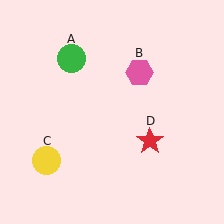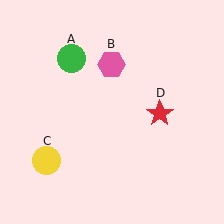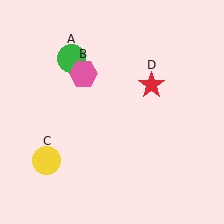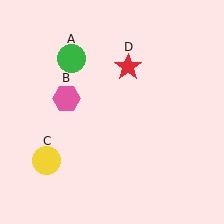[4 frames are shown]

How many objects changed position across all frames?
2 objects changed position: pink hexagon (object B), red star (object D).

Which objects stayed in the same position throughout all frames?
Green circle (object A) and yellow circle (object C) remained stationary.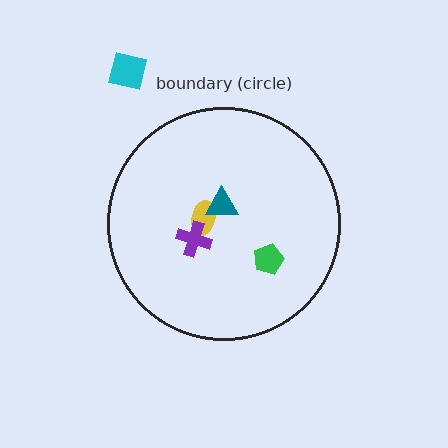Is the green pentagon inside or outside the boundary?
Inside.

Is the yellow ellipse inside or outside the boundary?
Inside.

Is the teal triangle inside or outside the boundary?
Inside.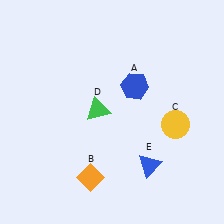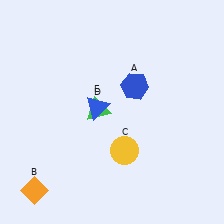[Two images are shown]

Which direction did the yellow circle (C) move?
The yellow circle (C) moved left.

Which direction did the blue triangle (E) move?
The blue triangle (E) moved up.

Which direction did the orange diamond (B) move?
The orange diamond (B) moved left.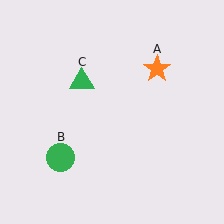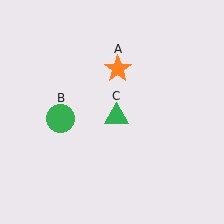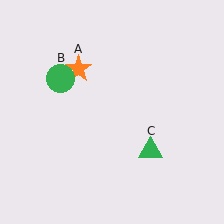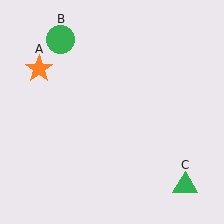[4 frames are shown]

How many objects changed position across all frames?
3 objects changed position: orange star (object A), green circle (object B), green triangle (object C).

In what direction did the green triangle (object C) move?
The green triangle (object C) moved down and to the right.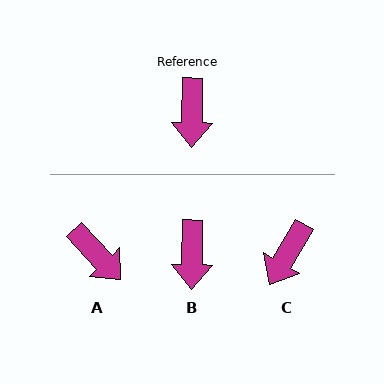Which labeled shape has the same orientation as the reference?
B.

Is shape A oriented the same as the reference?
No, it is off by about 43 degrees.